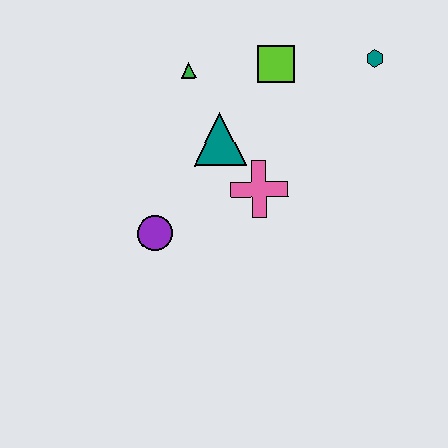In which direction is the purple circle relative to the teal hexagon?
The purple circle is to the left of the teal hexagon.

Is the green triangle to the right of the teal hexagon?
No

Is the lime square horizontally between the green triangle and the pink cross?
No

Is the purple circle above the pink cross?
No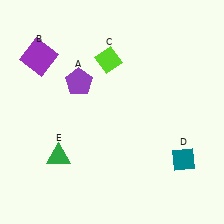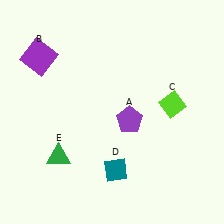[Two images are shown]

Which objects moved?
The objects that moved are: the purple pentagon (A), the lime diamond (C), the teal diamond (D).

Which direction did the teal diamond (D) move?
The teal diamond (D) moved left.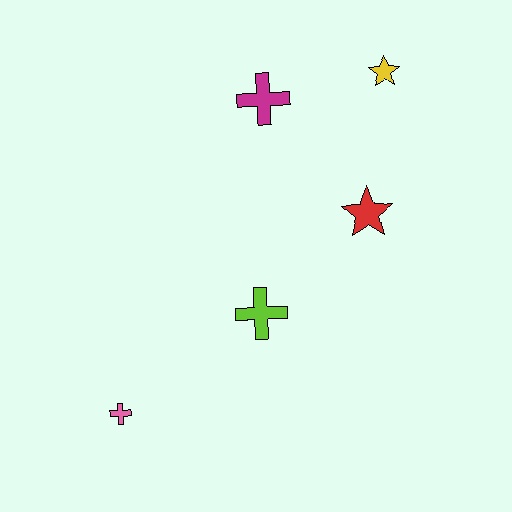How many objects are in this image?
There are 5 objects.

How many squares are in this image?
There are no squares.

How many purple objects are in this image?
There are no purple objects.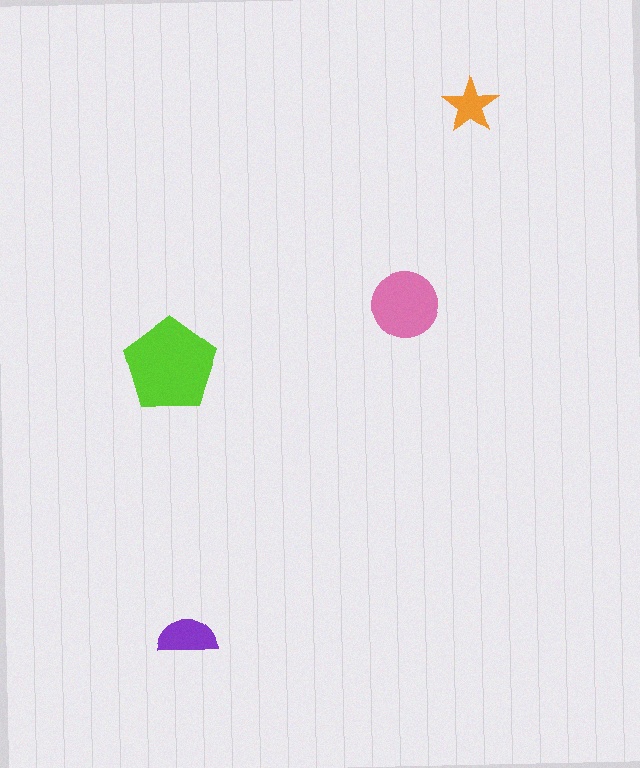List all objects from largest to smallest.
The lime pentagon, the pink circle, the purple semicircle, the orange star.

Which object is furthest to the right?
The orange star is rightmost.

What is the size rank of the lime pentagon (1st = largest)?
1st.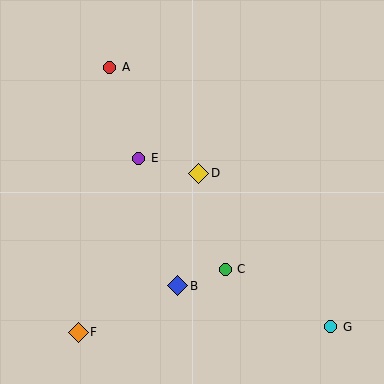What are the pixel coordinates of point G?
Point G is at (331, 327).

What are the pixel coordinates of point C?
Point C is at (225, 269).